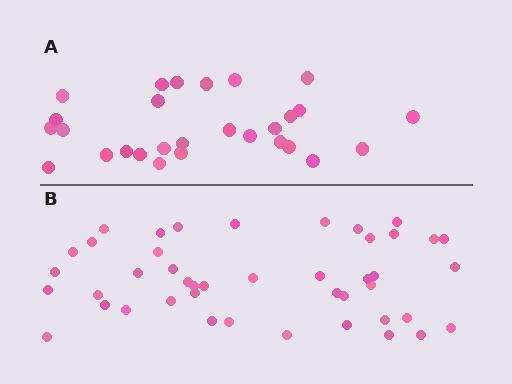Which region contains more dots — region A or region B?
Region B (the bottom region) has more dots.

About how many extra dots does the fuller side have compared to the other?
Region B has approximately 15 more dots than region A.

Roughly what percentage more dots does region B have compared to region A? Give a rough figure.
About 55% more.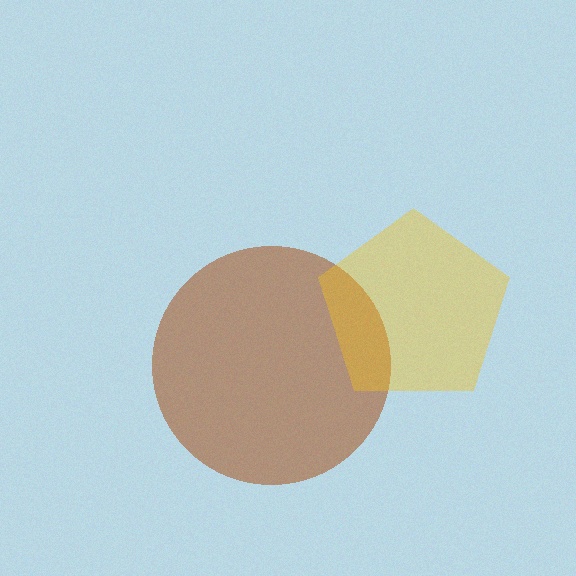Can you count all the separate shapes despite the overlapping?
Yes, there are 2 separate shapes.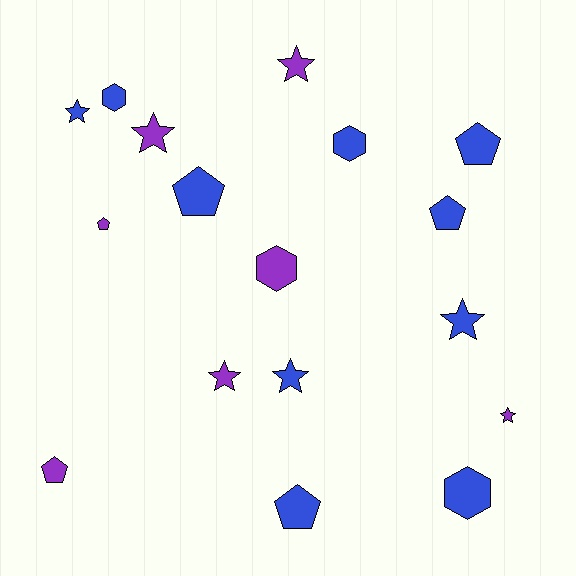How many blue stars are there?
There are 3 blue stars.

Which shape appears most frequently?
Star, with 7 objects.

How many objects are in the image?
There are 17 objects.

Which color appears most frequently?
Blue, with 10 objects.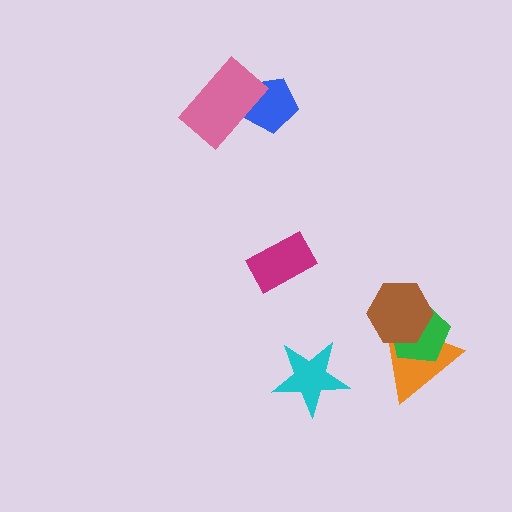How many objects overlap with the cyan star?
0 objects overlap with the cyan star.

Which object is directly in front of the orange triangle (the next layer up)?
The green pentagon is directly in front of the orange triangle.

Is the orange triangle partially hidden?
Yes, it is partially covered by another shape.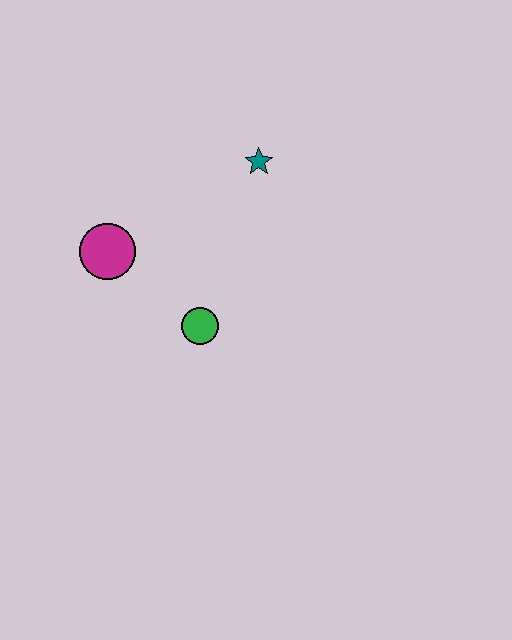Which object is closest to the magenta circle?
The green circle is closest to the magenta circle.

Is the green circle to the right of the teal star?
No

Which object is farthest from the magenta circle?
The teal star is farthest from the magenta circle.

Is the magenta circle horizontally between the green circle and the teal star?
No